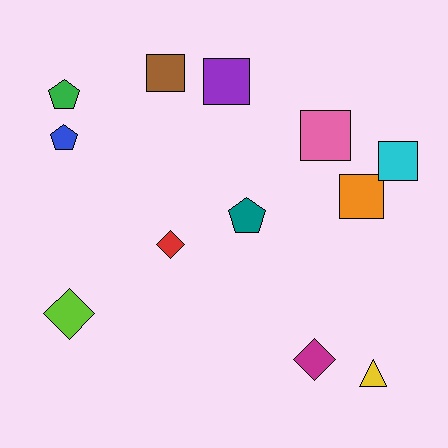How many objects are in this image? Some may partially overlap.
There are 12 objects.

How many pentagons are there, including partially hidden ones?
There are 3 pentagons.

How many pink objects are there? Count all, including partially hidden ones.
There is 1 pink object.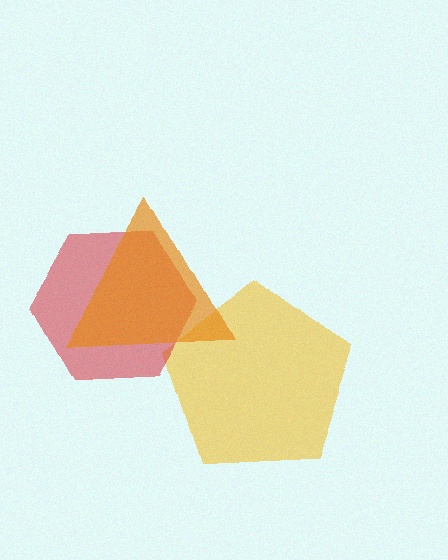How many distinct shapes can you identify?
There are 3 distinct shapes: a yellow pentagon, a red hexagon, an orange triangle.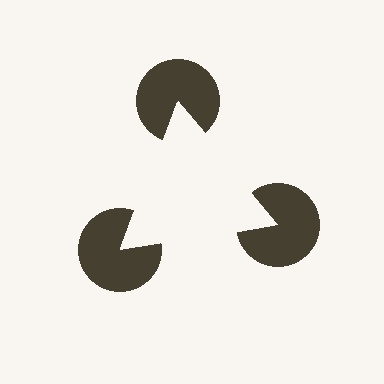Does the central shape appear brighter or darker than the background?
It typically appears slightly brighter than the background, even though no actual brightness change is drawn.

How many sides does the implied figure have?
3 sides.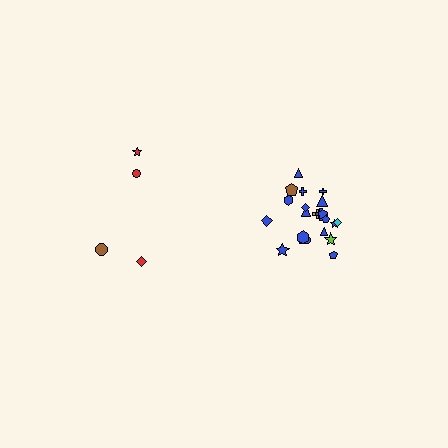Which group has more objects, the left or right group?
The right group.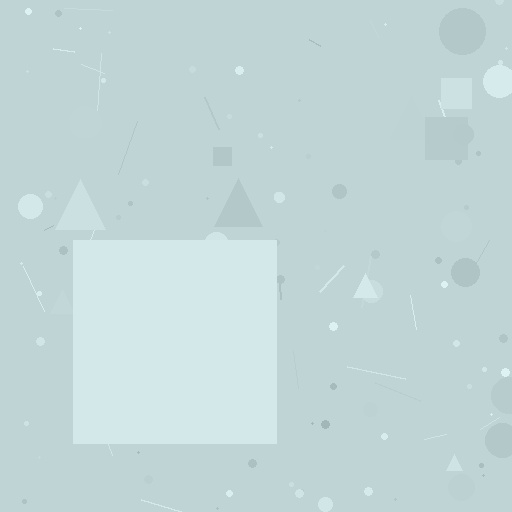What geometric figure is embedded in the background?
A square is embedded in the background.